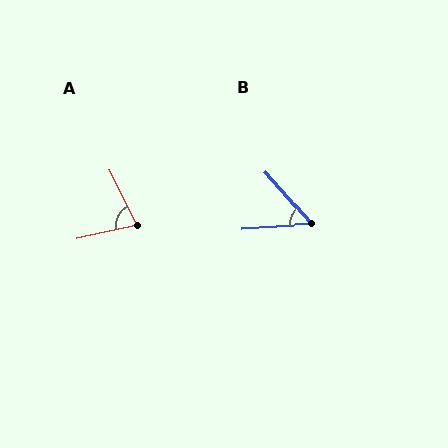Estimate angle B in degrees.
Approximately 52 degrees.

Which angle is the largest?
A, at approximately 77 degrees.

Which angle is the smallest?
B, at approximately 52 degrees.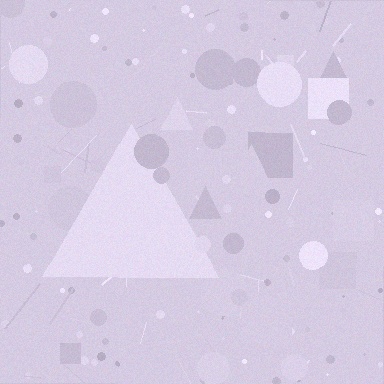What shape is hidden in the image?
A triangle is hidden in the image.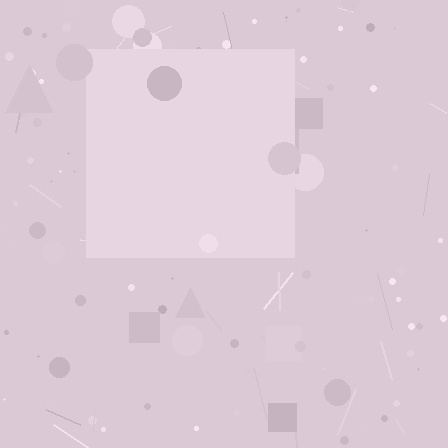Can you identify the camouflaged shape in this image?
The camouflaged shape is a square.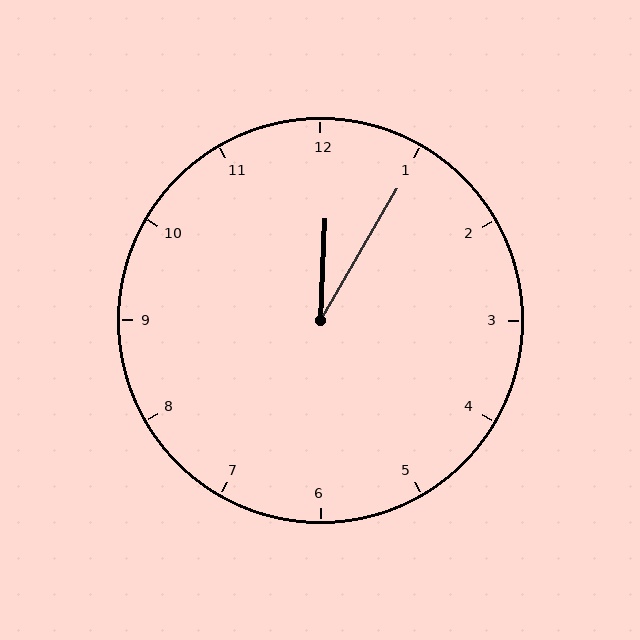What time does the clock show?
12:05.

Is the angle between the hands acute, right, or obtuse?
It is acute.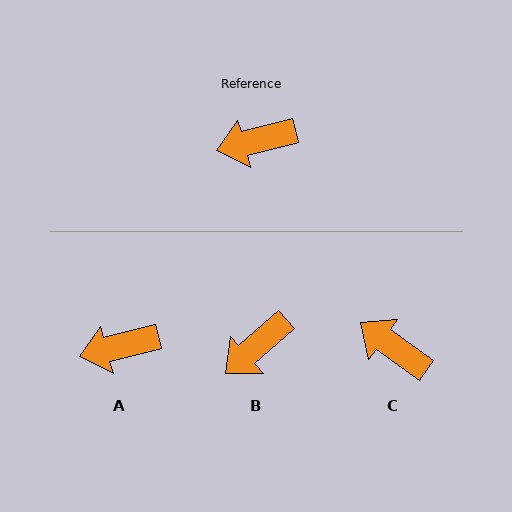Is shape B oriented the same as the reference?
No, it is off by about 27 degrees.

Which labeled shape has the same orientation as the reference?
A.